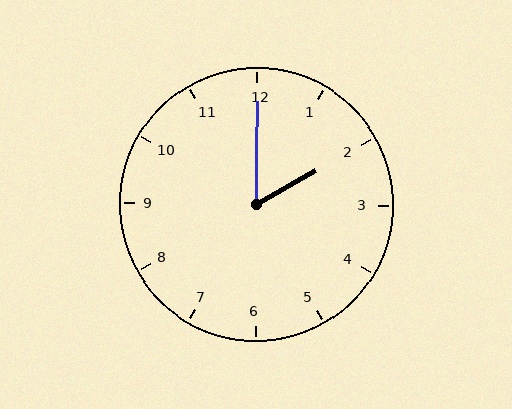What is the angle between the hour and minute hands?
Approximately 60 degrees.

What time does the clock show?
2:00.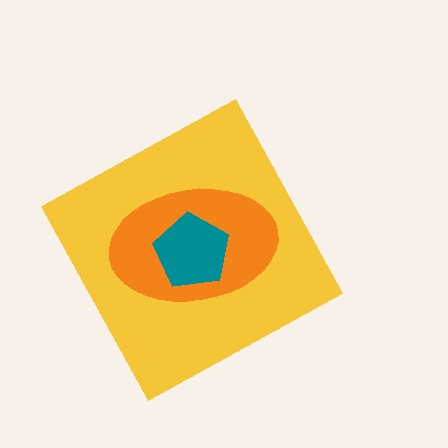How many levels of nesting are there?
3.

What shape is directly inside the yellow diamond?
The orange ellipse.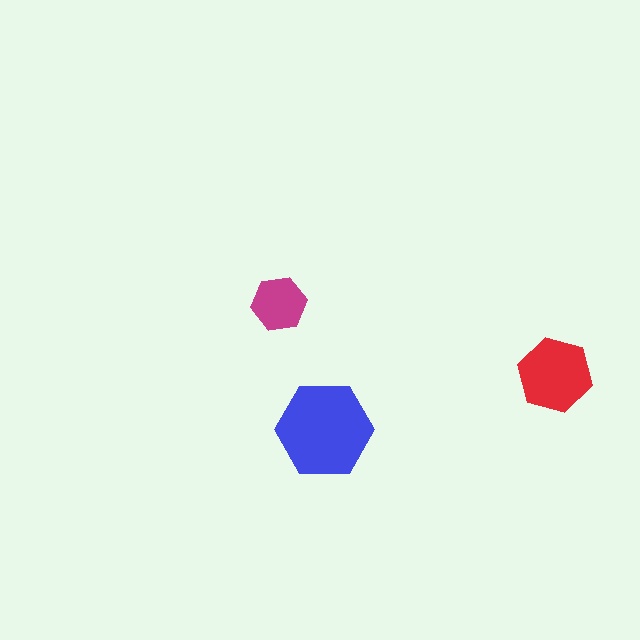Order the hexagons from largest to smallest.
the blue one, the red one, the magenta one.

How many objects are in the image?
There are 3 objects in the image.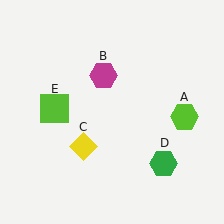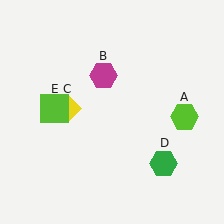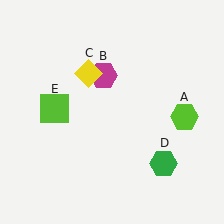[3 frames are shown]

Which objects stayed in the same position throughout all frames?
Lime hexagon (object A) and magenta hexagon (object B) and green hexagon (object D) and lime square (object E) remained stationary.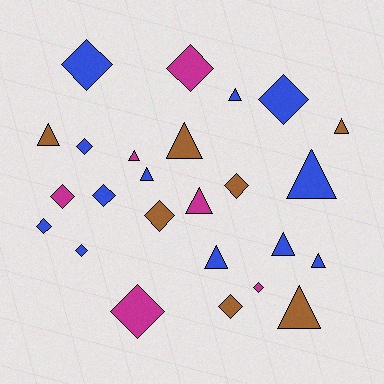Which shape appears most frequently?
Diamond, with 13 objects.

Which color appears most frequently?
Blue, with 12 objects.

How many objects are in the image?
There are 25 objects.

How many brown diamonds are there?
There are 3 brown diamonds.